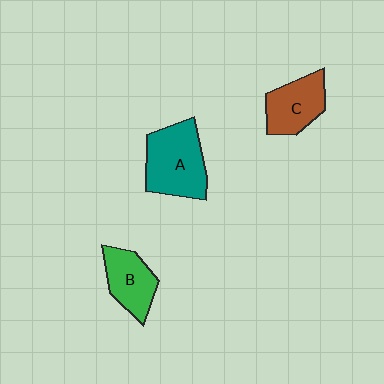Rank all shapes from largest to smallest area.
From largest to smallest: A (teal), C (brown), B (green).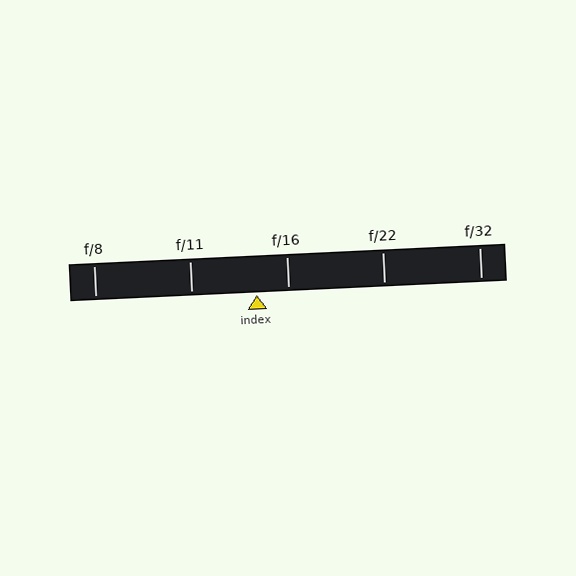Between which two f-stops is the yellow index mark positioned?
The index mark is between f/11 and f/16.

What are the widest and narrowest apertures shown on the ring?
The widest aperture shown is f/8 and the narrowest is f/32.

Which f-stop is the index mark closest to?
The index mark is closest to f/16.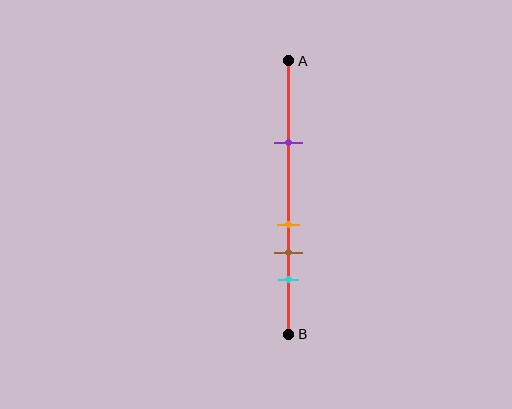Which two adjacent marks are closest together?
The orange and brown marks are the closest adjacent pair.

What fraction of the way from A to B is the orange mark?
The orange mark is approximately 60% (0.6) of the way from A to B.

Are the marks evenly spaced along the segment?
No, the marks are not evenly spaced.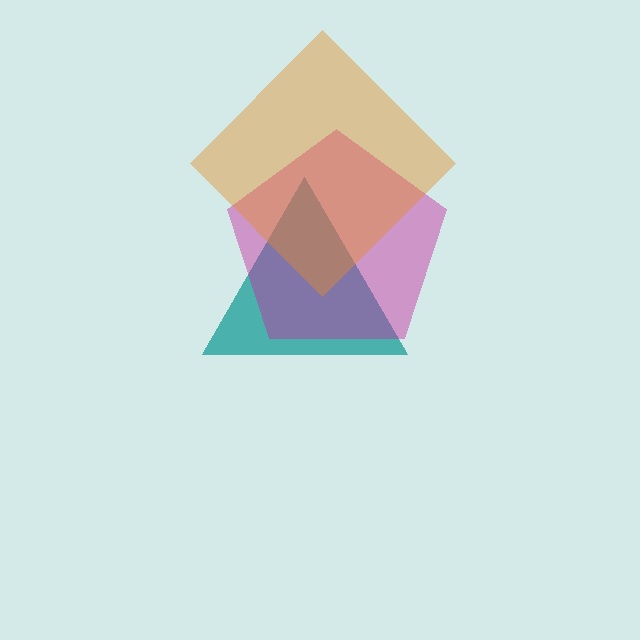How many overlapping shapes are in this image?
There are 3 overlapping shapes in the image.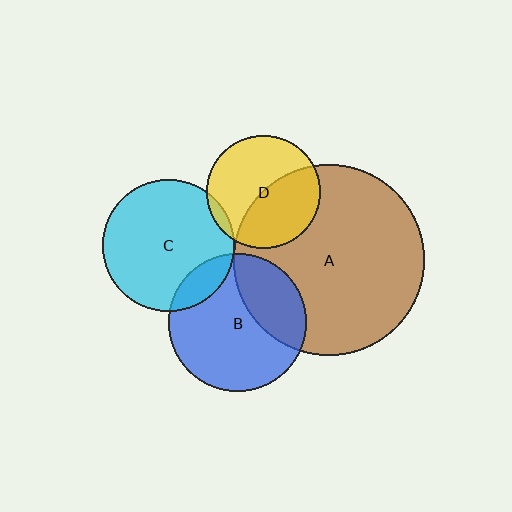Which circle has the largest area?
Circle A (brown).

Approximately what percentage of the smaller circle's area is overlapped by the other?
Approximately 15%.